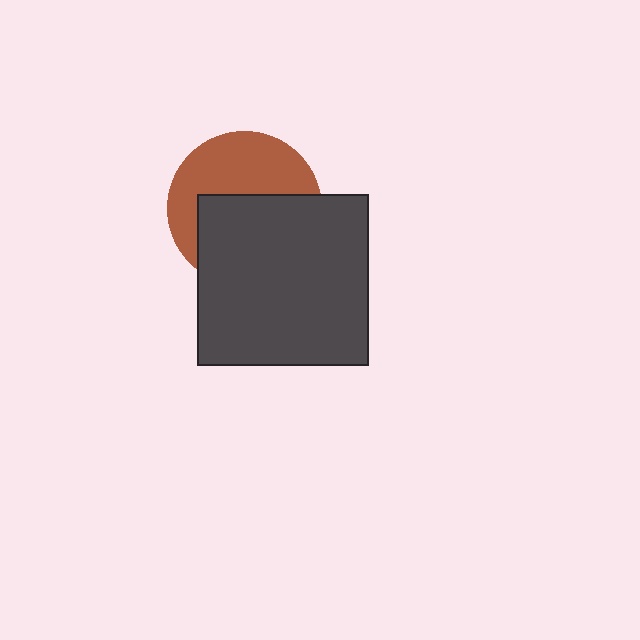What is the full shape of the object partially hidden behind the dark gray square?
The partially hidden object is a brown circle.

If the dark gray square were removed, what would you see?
You would see the complete brown circle.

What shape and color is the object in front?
The object in front is a dark gray square.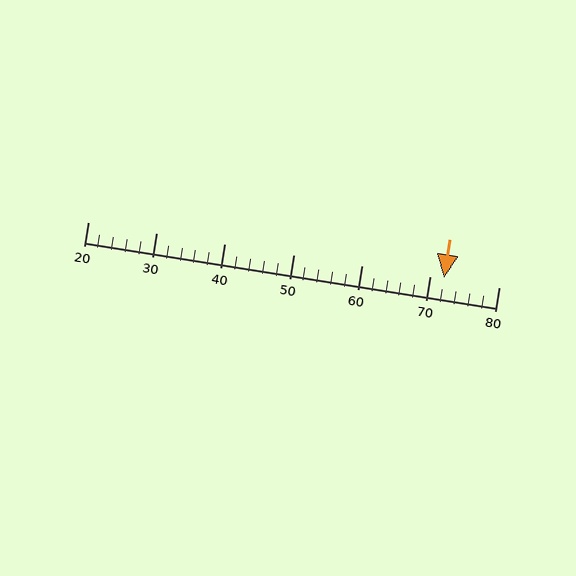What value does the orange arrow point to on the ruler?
The orange arrow points to approximately 72.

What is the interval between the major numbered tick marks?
The major tick marks are spaced 10 units apart.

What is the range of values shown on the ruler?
The ruler shows values from 20 to 80.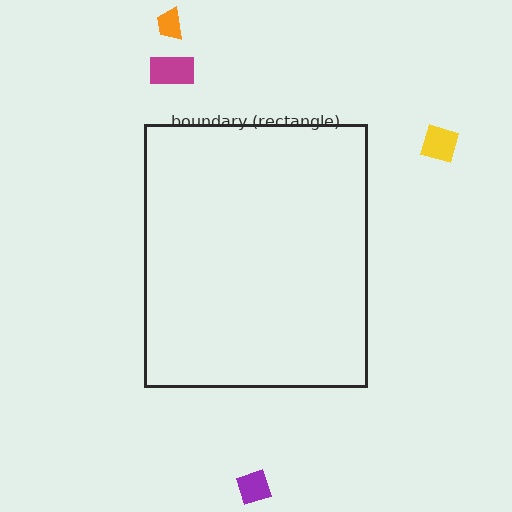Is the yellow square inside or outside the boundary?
Outside.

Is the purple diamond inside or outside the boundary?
Outside.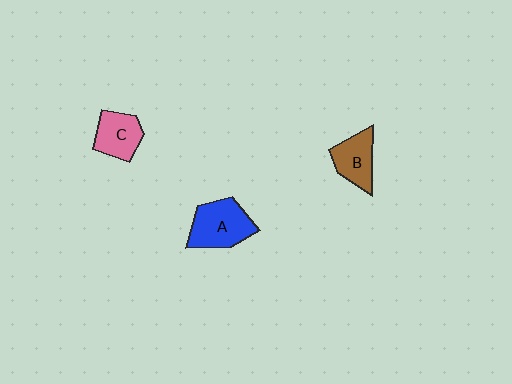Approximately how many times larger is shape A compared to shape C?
Approximately 1.4 times.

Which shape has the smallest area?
Shape B (brown).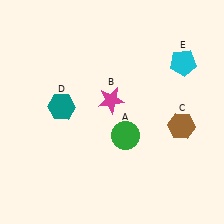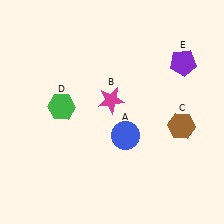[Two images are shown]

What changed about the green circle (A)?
In Image 1, A is green. In Image 2, it changed to blue.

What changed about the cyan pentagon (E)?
In Image 1, E is cyan. In Image 2, it changed to purple.